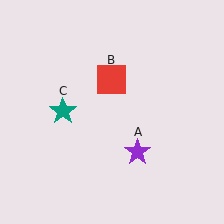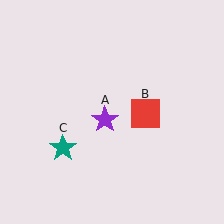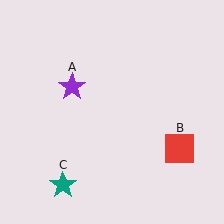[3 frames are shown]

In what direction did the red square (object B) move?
The red square (object B) moved down and to the right.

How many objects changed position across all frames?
3 objects changed position: purple star (object A), red square (object B), teal star (object C).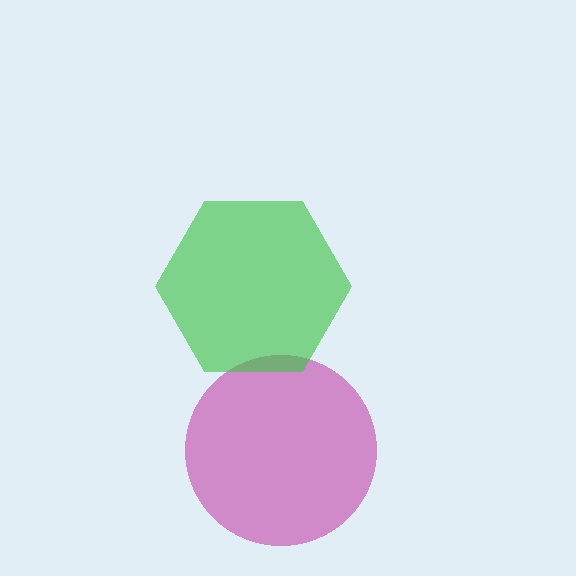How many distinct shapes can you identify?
There are 2 distinct shapes: a magenta circle, a green hexagon.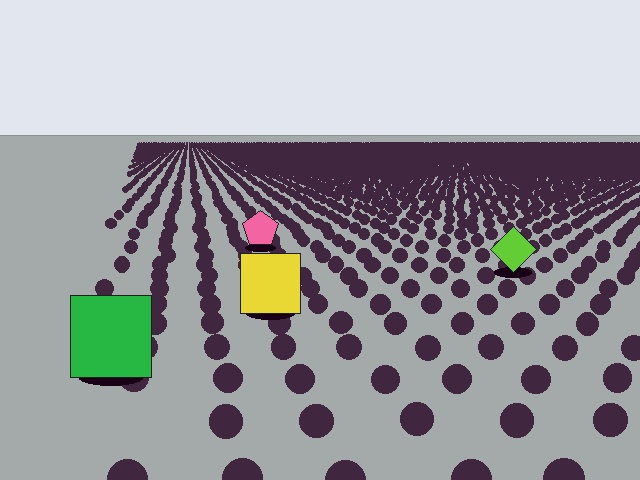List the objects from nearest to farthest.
From nearest to farthest: the green square, the yellow square, the lime diamond, the pink pentagon.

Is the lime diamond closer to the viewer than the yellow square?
No. The yellow square is closer — you can tell from the texture gradient: the ground texture is coarser near it.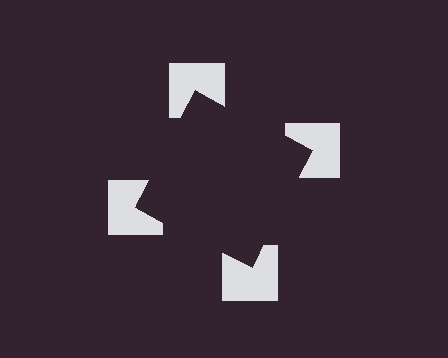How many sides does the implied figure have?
4 sides.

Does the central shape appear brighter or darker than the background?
It typically appears slightly darker than the background, even though no actual brightness change is drawn.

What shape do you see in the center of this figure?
An illusory square — its edges are inferred from the aligned wedge cuts in the notched squares, not physically drawn.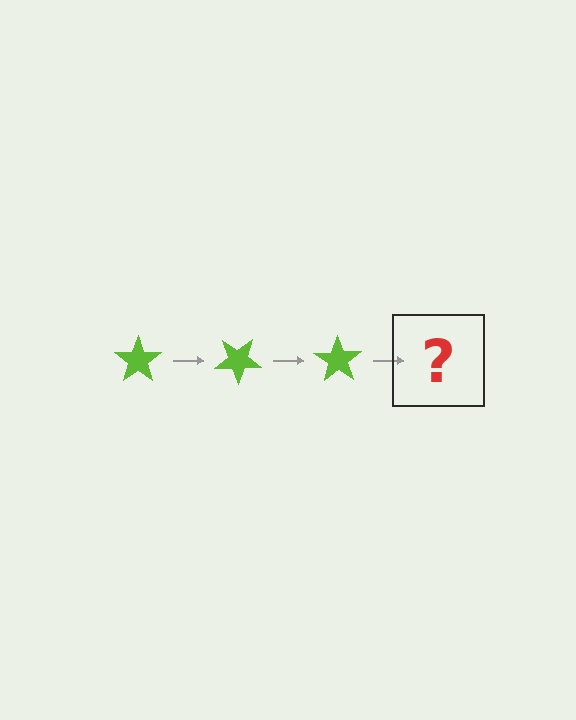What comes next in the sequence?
The next element should be a lime star rotated 105 degrees.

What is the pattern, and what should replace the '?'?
The pattern is that the star rotates 35 degrees each step. The '?' should be a lime star rotated 105 degrees.